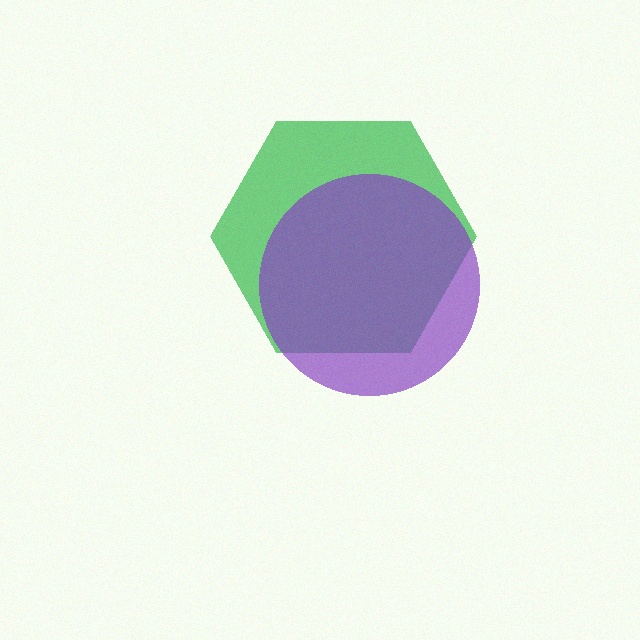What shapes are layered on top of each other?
The layered shapes are: a green hexagon, a purple circle.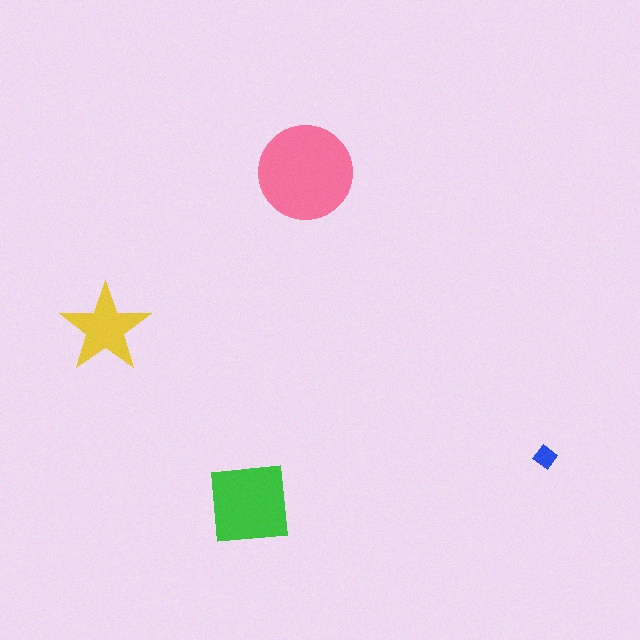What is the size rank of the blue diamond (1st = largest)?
4th.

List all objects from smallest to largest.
The blue diamond, the yellow star, the green square, the pink circle.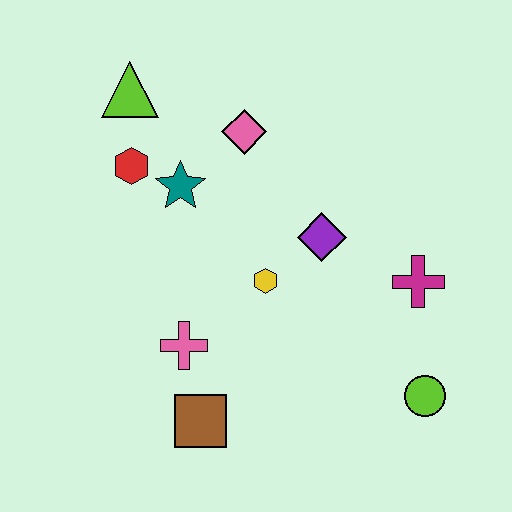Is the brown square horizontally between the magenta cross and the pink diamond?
No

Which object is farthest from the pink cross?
The lime triangle is farthest from the pink cross.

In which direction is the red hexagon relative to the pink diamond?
The red hexagon is to the left of the pink diamond.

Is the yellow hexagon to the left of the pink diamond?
No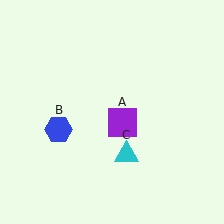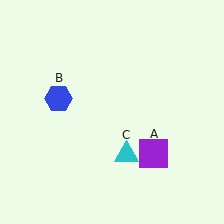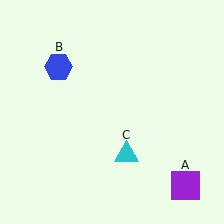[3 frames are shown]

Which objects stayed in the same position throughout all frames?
Cyan triangle (object C) remained stationary.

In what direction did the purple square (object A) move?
The purple square (object A) moved down and to the right.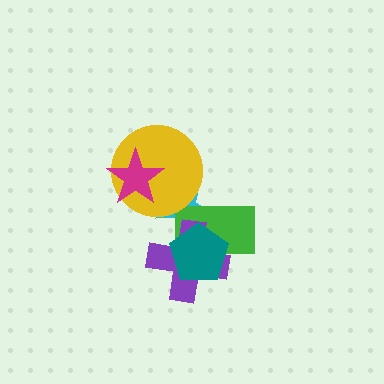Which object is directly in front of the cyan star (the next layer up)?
The green rectangle is directly in front of the cyan star.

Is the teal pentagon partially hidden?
No, no other shape covers it.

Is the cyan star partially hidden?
Yes, it is partially covered by another shape.